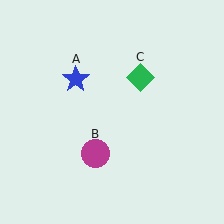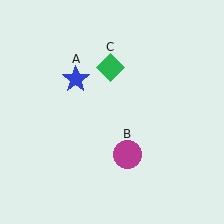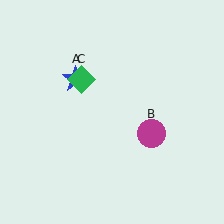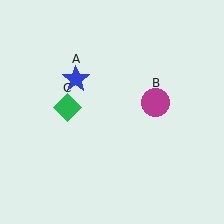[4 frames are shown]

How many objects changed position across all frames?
2 objects changed position: magenta circle (object B), green diamond (object C).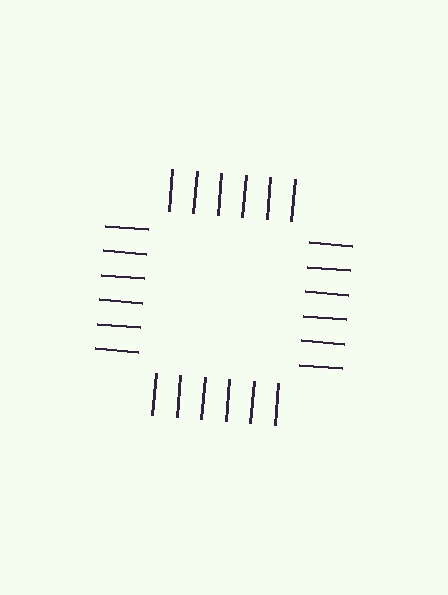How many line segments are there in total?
24 — 6 along each of the 4 edges.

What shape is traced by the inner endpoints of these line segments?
An illusory square — the line segments terminate on its edges but no continuous stroke is drawn.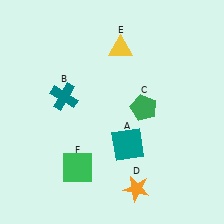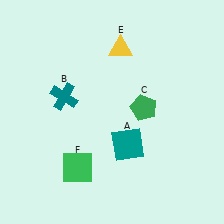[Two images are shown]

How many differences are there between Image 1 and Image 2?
There is 1 difference between the two images.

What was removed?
The orange star (D) was removed in Image 2.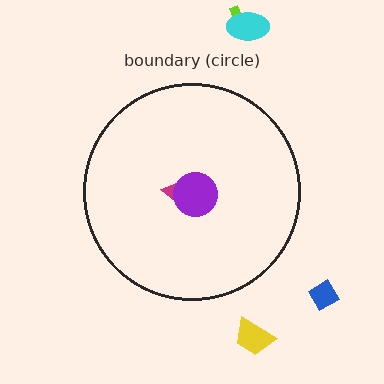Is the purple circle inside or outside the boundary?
Inside.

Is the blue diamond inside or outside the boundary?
Outside.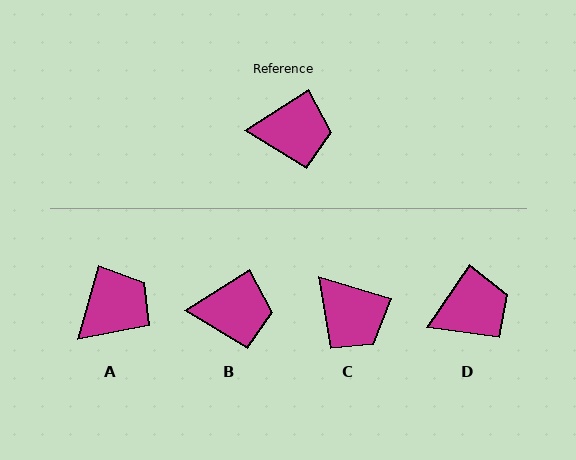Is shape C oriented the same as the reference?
No, it is off by about 50 degrees.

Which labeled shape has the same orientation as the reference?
B.